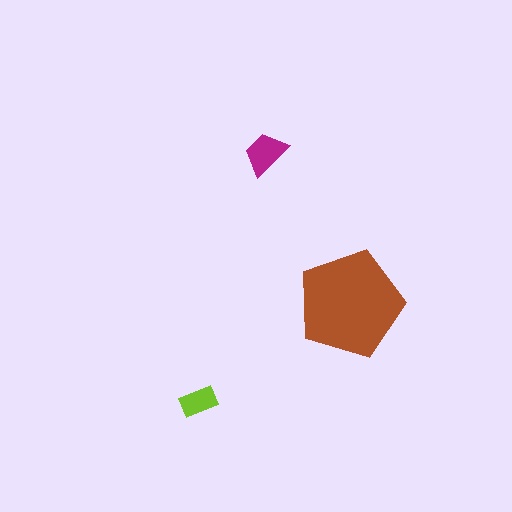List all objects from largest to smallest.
The brown pentagon, the magenta trapezoid, the lime rectangle.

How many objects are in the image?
There are 3 objects in the image.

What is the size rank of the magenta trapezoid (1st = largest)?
2nd.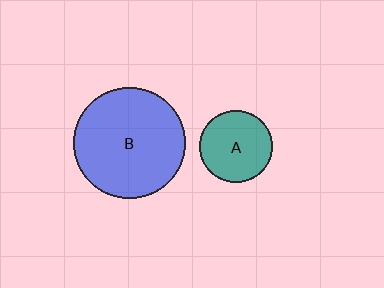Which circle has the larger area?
Circle B (blue).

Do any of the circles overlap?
No, none of the circles overlap.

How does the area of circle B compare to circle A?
Approximately 2.4 times.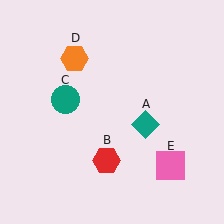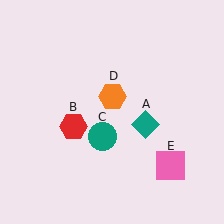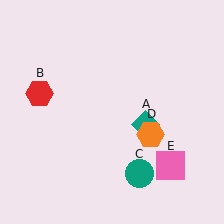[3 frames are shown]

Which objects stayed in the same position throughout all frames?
Teal diamond (object A) and pink square (object E) remained stationary.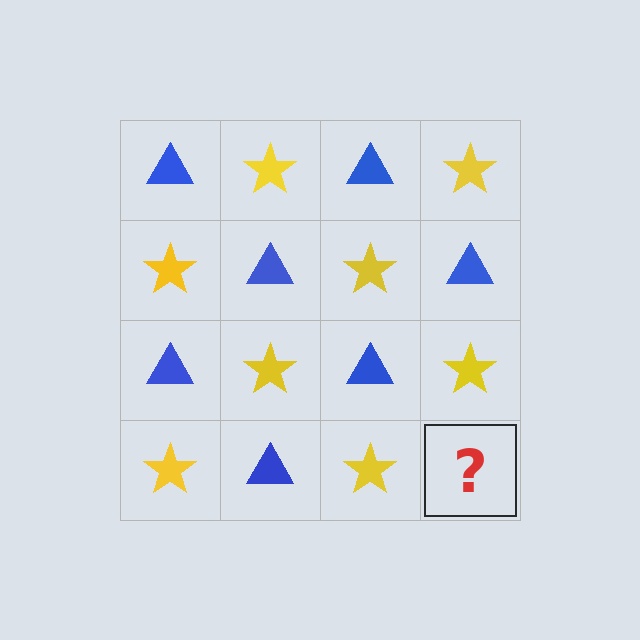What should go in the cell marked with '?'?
The missing cell should contain a blue triangle.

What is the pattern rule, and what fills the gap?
The rule is that it alternates blue triangle and yellow star in a checkerboard pattern. The gap should be filled with a blue triangle.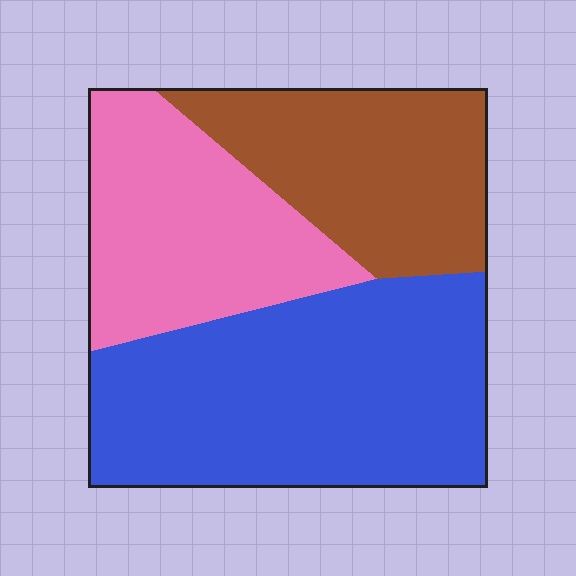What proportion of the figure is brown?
Brown covers 26% of the figure.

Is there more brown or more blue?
Blue.